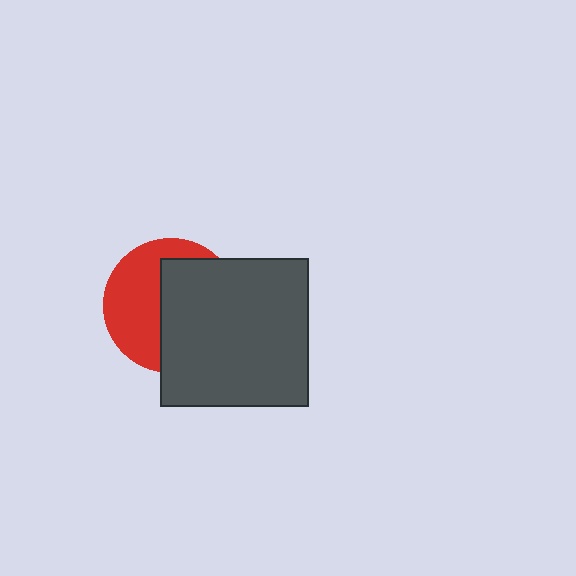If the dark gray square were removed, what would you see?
You would see the complete red circle.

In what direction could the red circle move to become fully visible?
The red circle could move left. That would shift it out from behind the dark gray square entirely.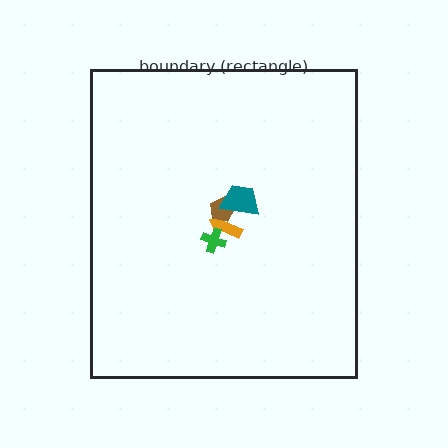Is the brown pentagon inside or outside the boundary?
Inside.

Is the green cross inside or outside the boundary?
Inside.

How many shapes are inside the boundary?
4 inside, 0 outside.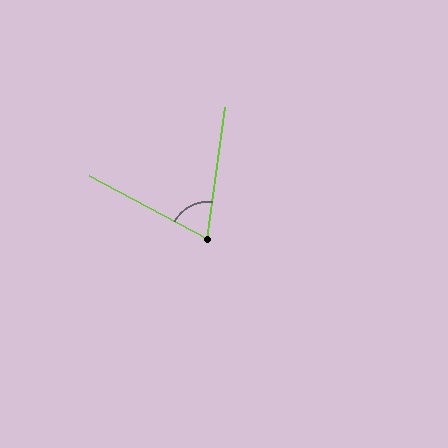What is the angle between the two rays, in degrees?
Approximately 70 degrees.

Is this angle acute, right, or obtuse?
It is acute.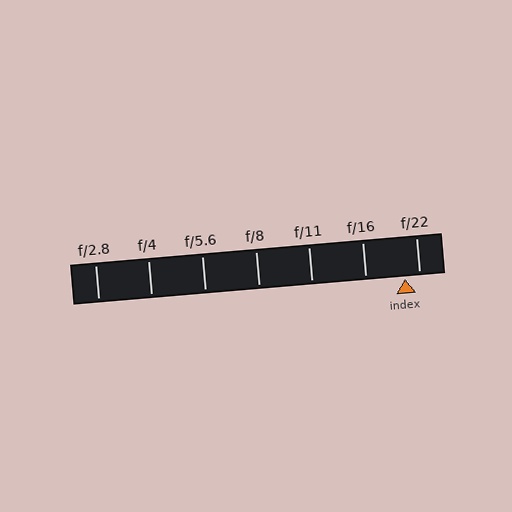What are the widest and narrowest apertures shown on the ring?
The widest aperture shown is f/2.8 and the narrowest is f/22.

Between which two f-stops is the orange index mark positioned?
The index mark is between f/16 and f/22.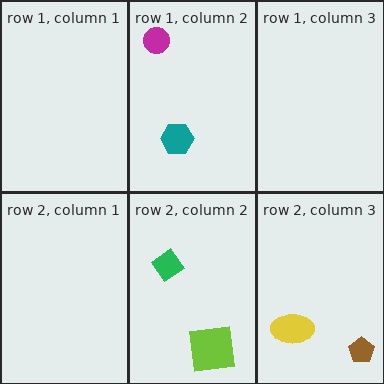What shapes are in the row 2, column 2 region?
The green diamond, the lime square.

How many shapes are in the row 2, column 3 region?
2.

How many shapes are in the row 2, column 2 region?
2.